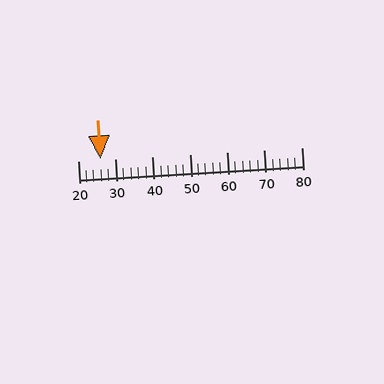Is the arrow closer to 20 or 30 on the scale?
The arrow is closer to 30.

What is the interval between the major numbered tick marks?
The major tick marks are spaced 10 units apart.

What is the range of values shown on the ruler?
The ruler shows values from 20 to 80.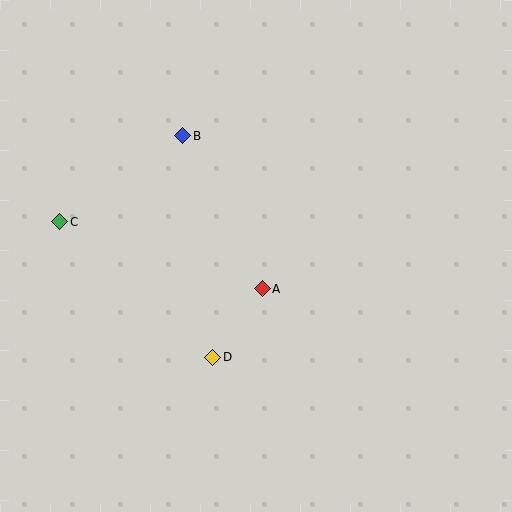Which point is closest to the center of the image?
Point A at (262, 289) is closest to the center.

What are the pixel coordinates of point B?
Point B is at (183, 136).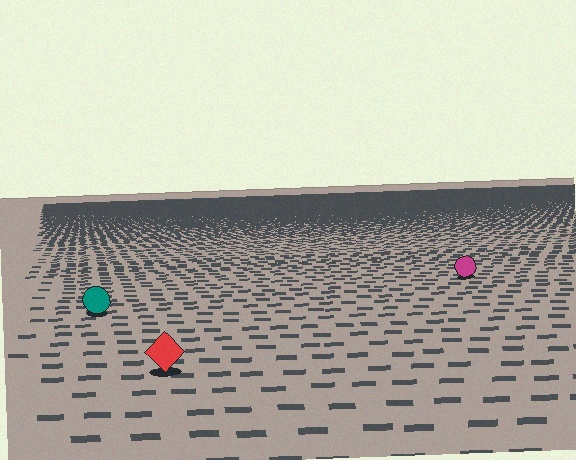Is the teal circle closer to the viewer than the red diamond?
No. The red diamond is closer — you can tell from the texture gradient: the ground texture is coarser near it.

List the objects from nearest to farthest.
From nearest to farthest: the red diamond, the teal circle, the magenta circle.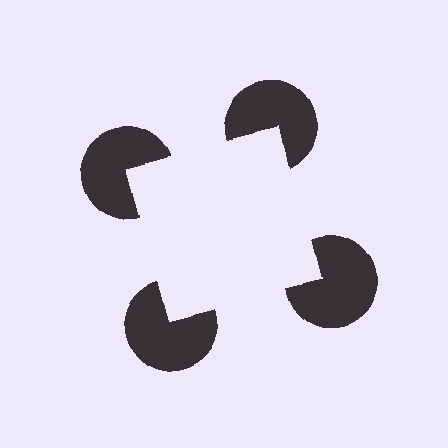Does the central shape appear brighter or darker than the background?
It typically appears slightly brighter than the background, even though no actual brightness change is drawn.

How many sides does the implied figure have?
4 sides.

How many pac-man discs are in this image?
There are 4 — one at each vertex of the illusory square.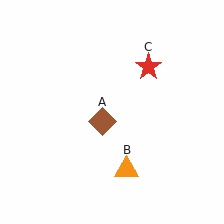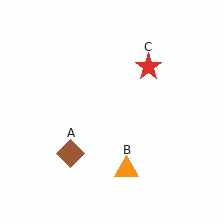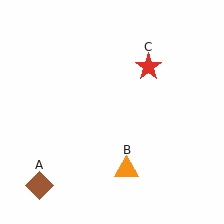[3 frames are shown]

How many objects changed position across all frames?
1 object changed position: brown diamond (object A).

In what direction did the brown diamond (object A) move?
The brown diamond (object A) moved down and to the left.